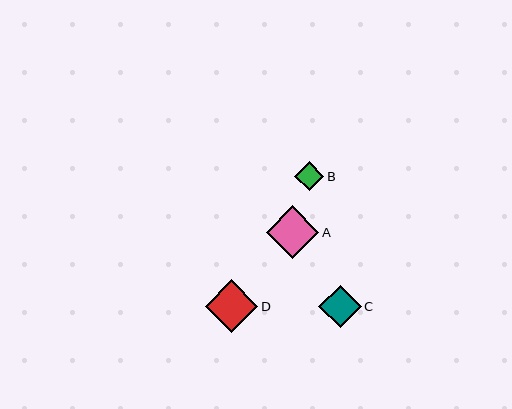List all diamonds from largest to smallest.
From largest to smallest: A, D, C, B.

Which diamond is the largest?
Diamond A is the largest with a size of approximately 53 pixels.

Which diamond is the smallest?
Diamond B is the smallest with a size of approximately 29 pixels.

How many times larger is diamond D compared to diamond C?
Diamond D is approximately 1.2 times the size of diamond C.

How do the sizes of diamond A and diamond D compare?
Diamond A and diamond D are approximately the same size.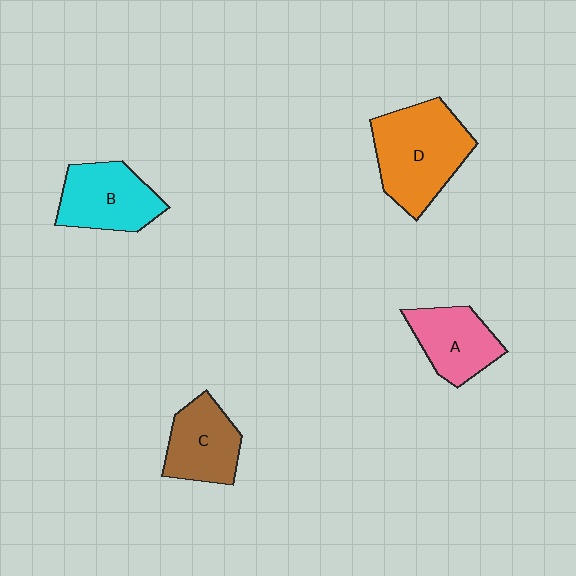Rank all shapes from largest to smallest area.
From largest to smallest: D (orange), B (cyan), C (brown), A (pink).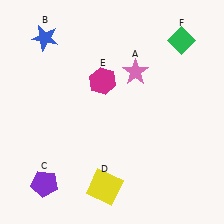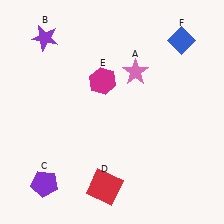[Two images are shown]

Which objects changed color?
B changed from blue to purple. D changed from yellow to red. F changed from green to blue.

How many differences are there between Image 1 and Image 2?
There are 3 differences between the two images.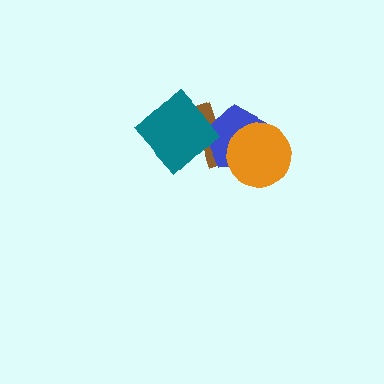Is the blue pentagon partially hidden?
Yes, it is partially covered by another shape.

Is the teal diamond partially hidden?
No, no other shape covers it.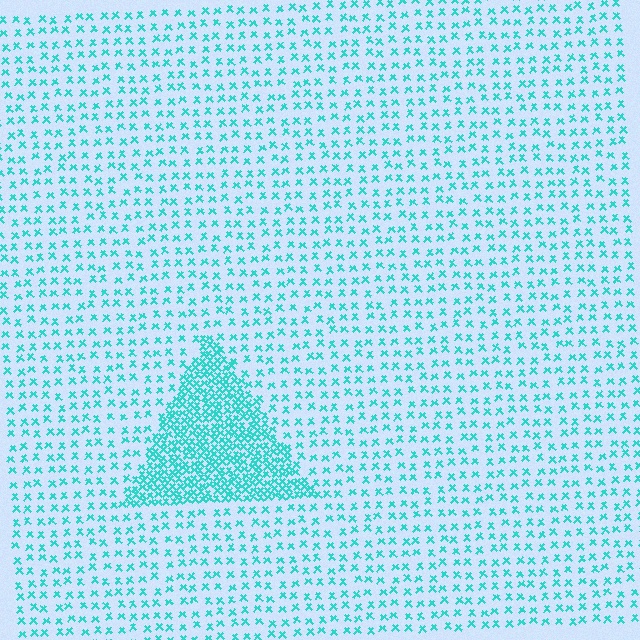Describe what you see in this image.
The image contains small cyan elements arranged at two different densities. A triangle-shaped region is visible where the elements are more densely packed than the surrounding area.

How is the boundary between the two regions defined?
The boundary is defined by a change in element density (approximately 2.9x ratio). All elements are the same color, size, and shape.